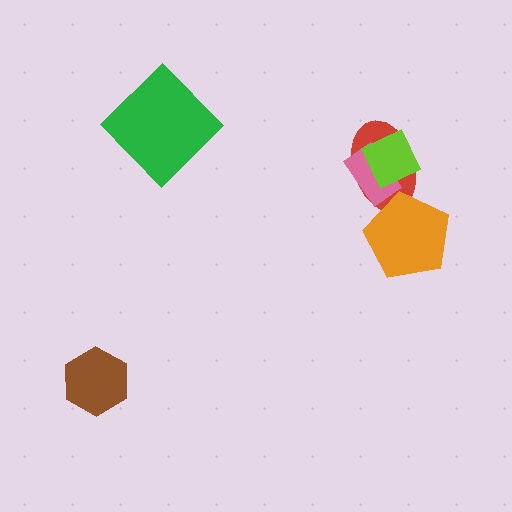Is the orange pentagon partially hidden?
No, no other shape covers it.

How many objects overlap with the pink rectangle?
2 objects overlap with the pink rectangle.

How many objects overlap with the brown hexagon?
0 objects overlap with the brown hexagon.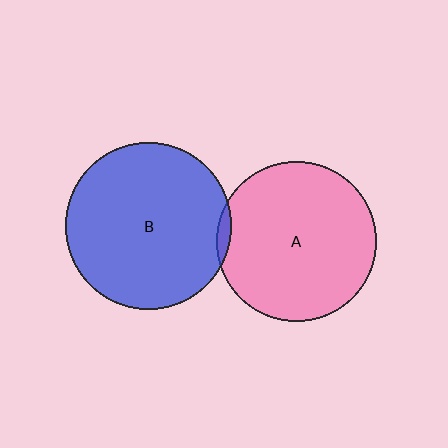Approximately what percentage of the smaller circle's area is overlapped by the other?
Approximately 5%.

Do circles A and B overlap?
Yes.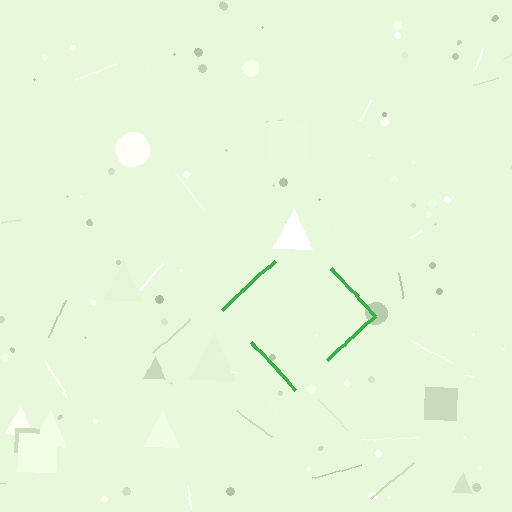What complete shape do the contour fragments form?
The contour fragments form a diamond.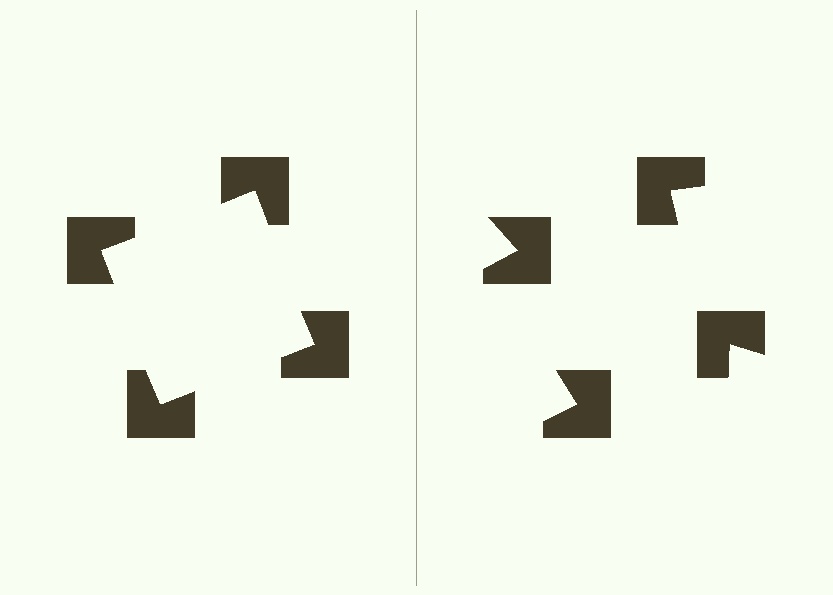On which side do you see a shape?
An illusory square appears on the left side. On the right side the wedge cuts are rotated, so no coherent shape forms.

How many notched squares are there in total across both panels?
8 — 4 on each side.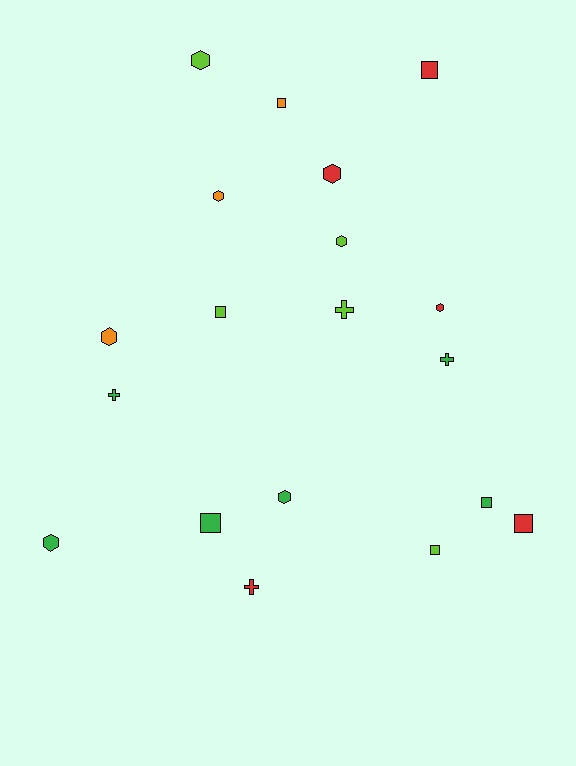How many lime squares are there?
There are 2 lime squares.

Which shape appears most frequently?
Hexagon, with 8 objects.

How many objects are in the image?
There are 19 objects.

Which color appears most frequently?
Green, with 6 objects.